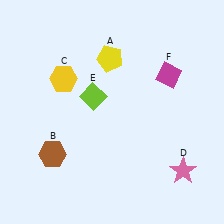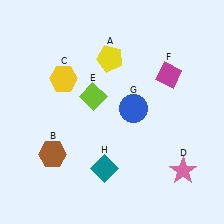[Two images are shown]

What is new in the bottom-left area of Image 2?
A teal diamond (H) was added in the bottom-left area of Image 2.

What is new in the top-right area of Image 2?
A blue circle (G) was added in the top-right area of Image 2.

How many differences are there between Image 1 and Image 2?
There are 2 differences between the two images.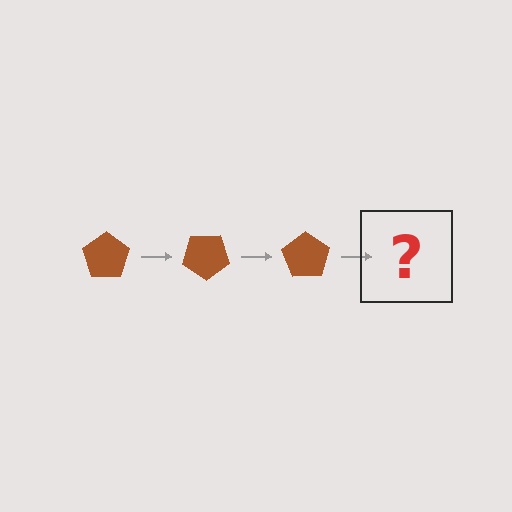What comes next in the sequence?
The next element should be a brown pentagon rotated 105 degrees.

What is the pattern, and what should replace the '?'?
The pattern is that the pentagon rotates 35 degrees each step. The '?' should be a brown pentagon rotated 105 degrees.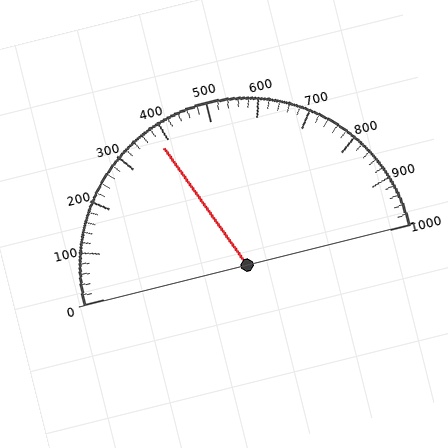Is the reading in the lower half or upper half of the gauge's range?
The reading is in the lower half of the range (0 to 1000).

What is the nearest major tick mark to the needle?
The nearest major tick mark is 400.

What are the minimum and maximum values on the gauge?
The gauge ranges from 0 to 1000.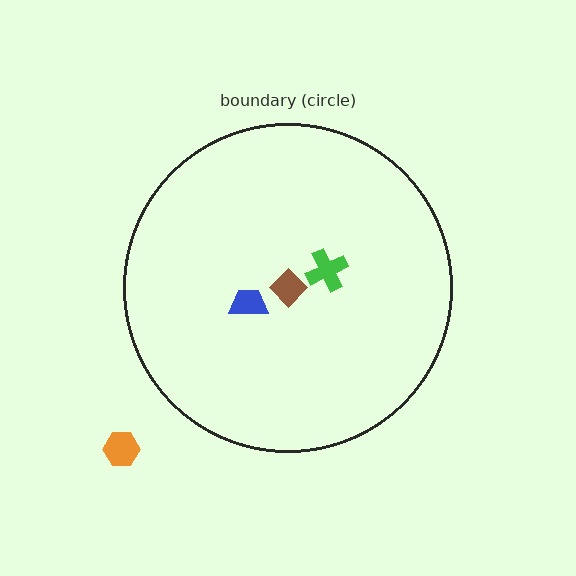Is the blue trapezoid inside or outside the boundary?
Inside.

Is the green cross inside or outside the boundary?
Inside.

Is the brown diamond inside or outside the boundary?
Inside.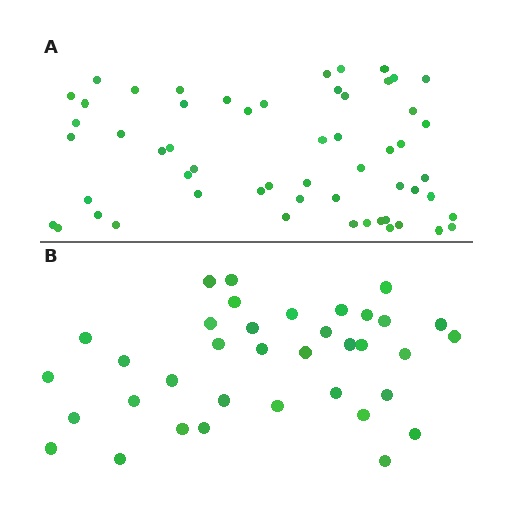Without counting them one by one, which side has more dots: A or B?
Region A (the top region) has more dots.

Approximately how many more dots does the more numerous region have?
Region A has approximately 20 more dots than region B.